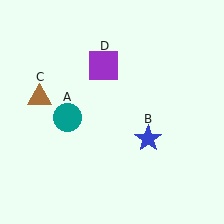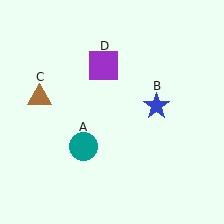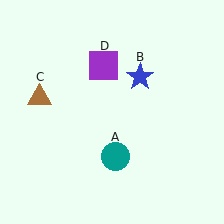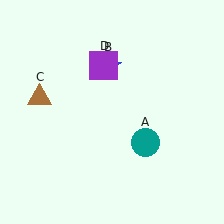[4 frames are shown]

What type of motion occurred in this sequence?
The teal circle (object A), blue star (object B) rotated counterclockwise around the center of the scene.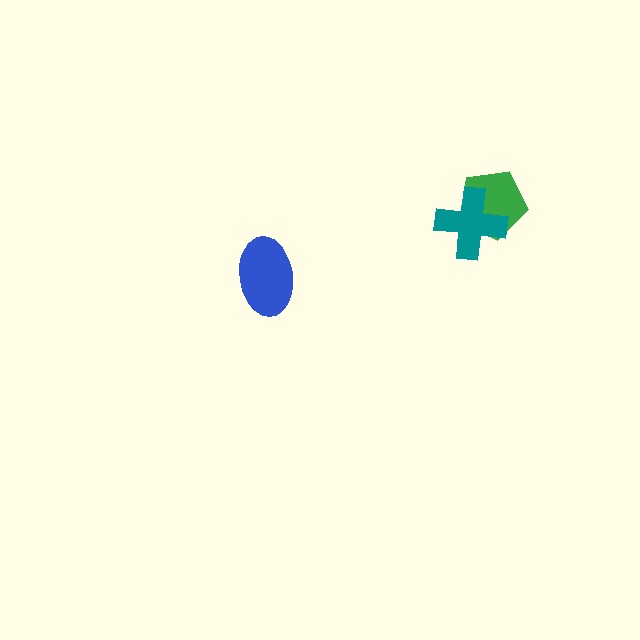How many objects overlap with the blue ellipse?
0 objects overlap with the blue ellipse.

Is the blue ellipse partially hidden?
No, no other shape covers it.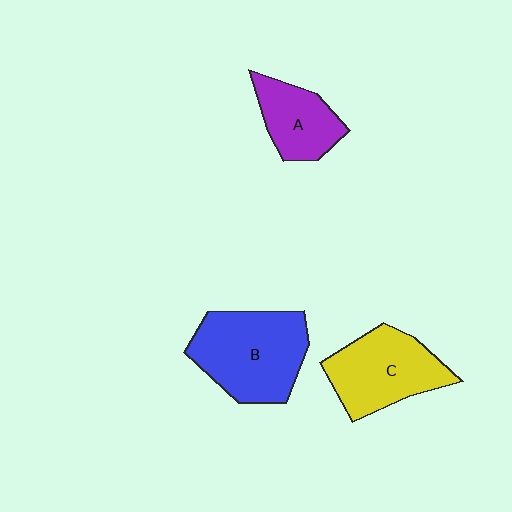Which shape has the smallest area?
Shape A (purple).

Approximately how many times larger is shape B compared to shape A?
Approximately 1.7 times.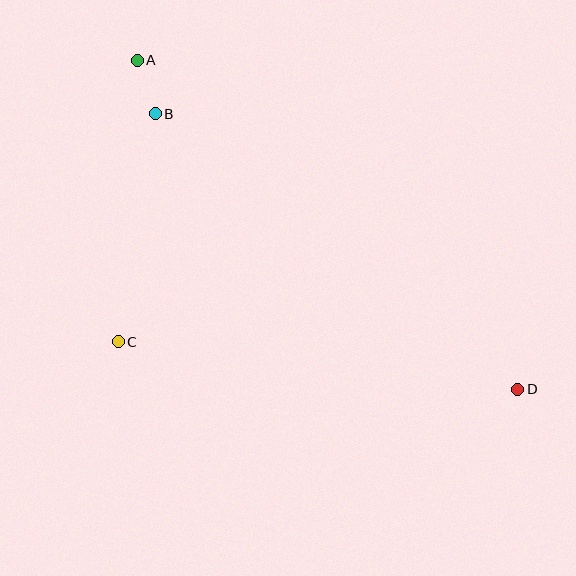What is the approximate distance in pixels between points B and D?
The distance between B and D is approximately 456 pixels.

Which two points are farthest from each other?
Points A and D are farthest from each other.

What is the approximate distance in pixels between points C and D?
The distance between C and D is approximately 402 pixels.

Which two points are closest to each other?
Points A and B are closest to each other.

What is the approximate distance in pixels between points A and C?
The distance between A and C is approximately 282 pixels.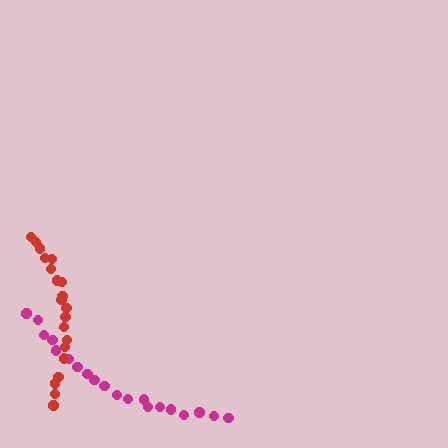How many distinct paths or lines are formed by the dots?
There are 2 distinct paths.